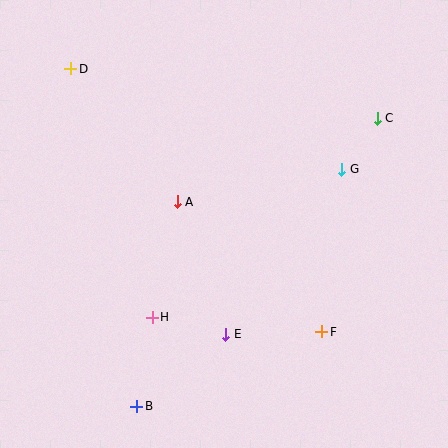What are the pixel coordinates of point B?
Point B is at (137, 406).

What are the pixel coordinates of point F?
Point F is at (322, 332).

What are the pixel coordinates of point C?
Point C is at (377, 118).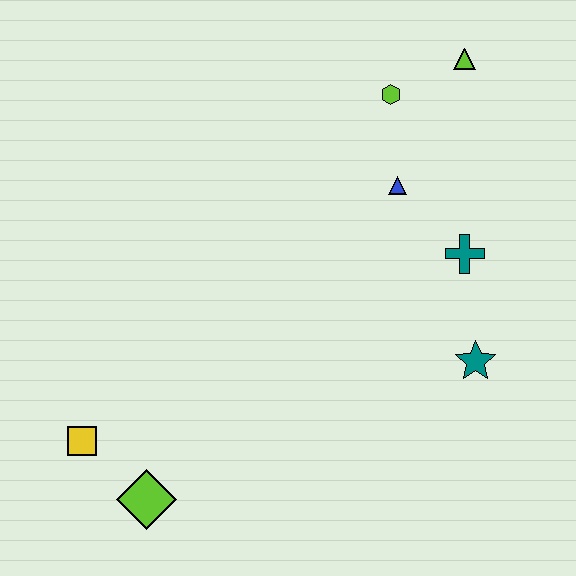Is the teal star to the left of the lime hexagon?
No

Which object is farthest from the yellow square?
The lime triangle is farthest from the yellow square.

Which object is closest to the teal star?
The teal cross is closest to the teal star.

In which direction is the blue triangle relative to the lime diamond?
The blue triangle is above the lime diamond.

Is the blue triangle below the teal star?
No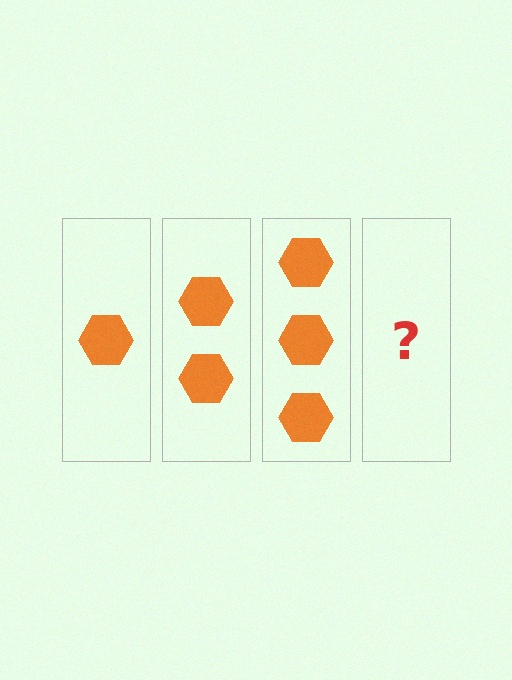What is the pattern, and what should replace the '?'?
The pattern is that each step adds one more hexagon. The '?' should be 4 hexagons.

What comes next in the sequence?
The next element should be 4 hexagons.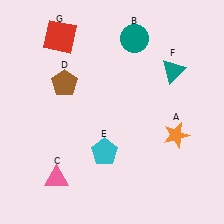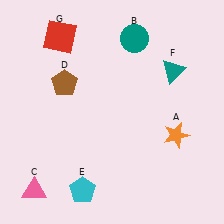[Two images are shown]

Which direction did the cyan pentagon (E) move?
The cyan pentagon (E) moved down.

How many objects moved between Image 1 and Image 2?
2 objects moved between the two images.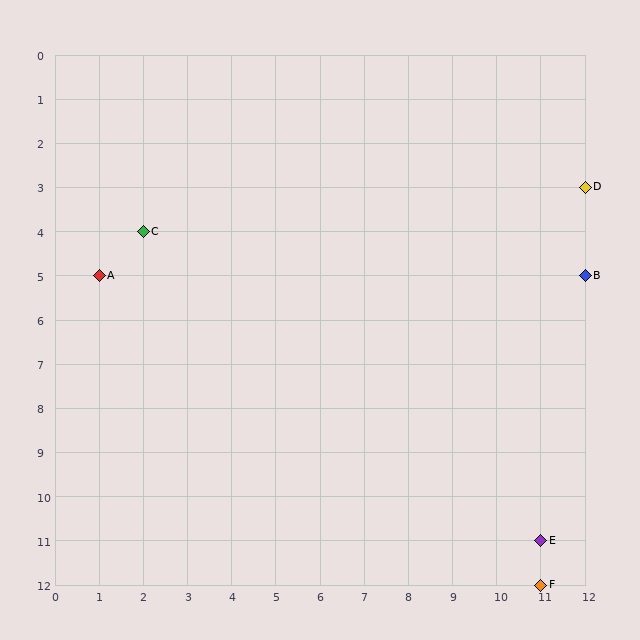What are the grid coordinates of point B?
Point B is at grid coordinates (12, 5).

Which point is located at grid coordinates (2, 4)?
Point C is at (2, 4).